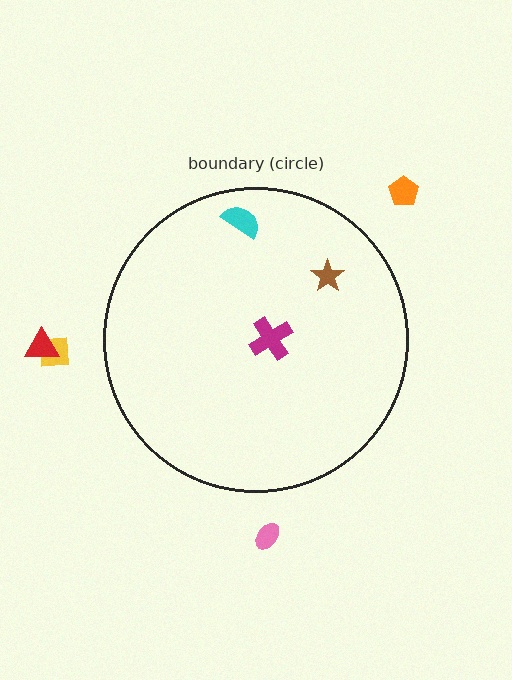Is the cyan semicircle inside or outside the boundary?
Inside.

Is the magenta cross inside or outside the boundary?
Inside.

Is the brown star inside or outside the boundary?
Inside.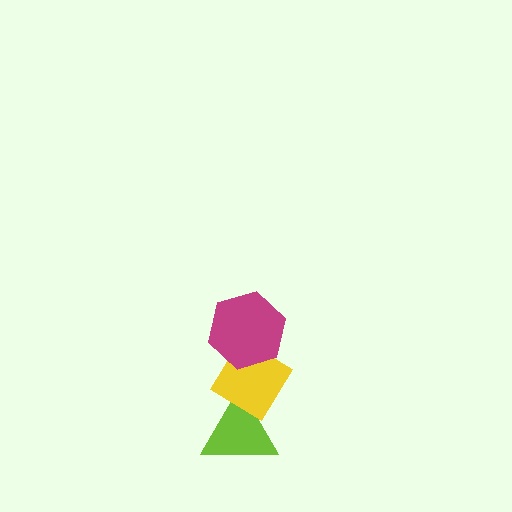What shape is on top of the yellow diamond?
The magenta hexagon is on top of the yellow diamond.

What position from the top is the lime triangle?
The lime triangle is 3rd from the top.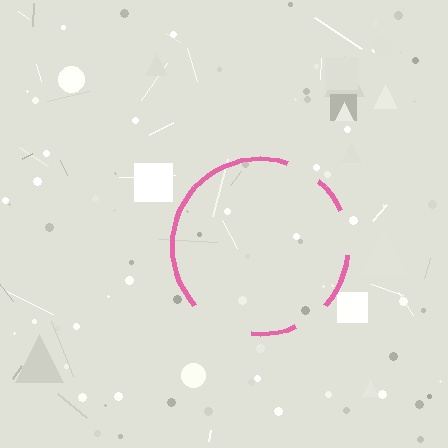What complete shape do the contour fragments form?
The contour fragments form a circle.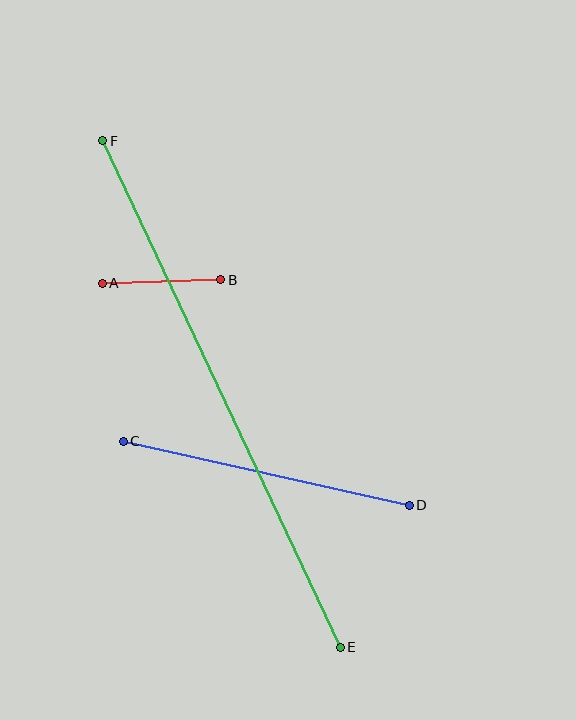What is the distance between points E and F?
The distance is approximately 560 pixels.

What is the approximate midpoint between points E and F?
The midpoint is at approximately (222, 394) pixels.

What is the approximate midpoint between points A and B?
The midpoint is at approximately (161, 281) pixels.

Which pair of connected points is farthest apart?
Points E and F are farthest apart.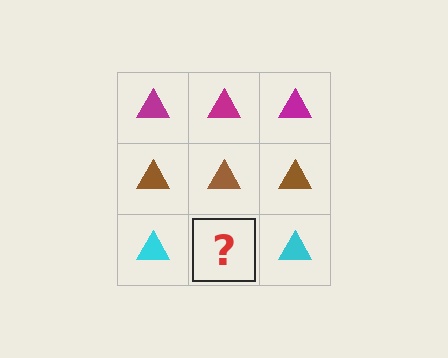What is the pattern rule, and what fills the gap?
The rule is that each row has a consistent color. The gap should be filled with a cyan triangle.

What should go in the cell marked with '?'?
The missing cell should contain a cyan triangle.